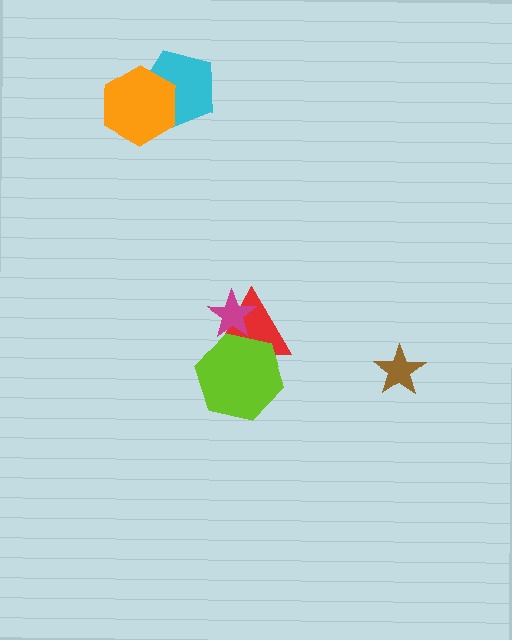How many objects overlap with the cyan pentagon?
1 object overlaps with the cyan pentagon.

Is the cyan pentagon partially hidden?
Yes, it is partially covered by another shape.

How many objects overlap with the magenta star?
2 objects overlap with the magenta star.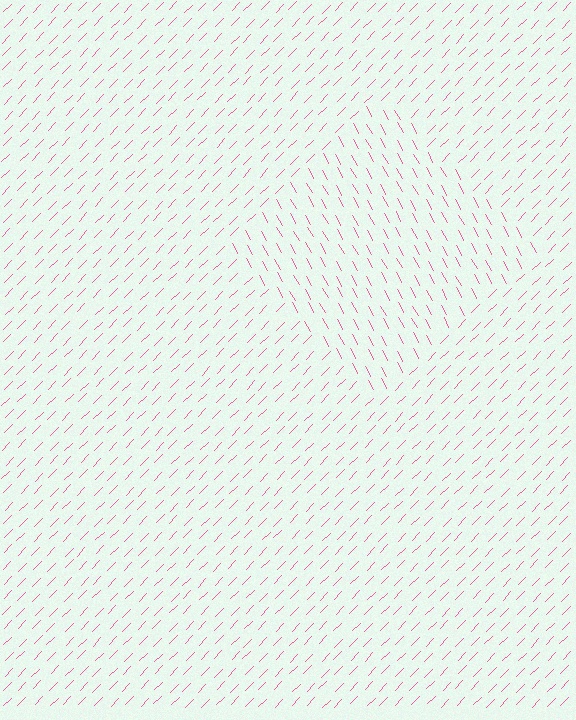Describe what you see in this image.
The image is filled with small pink line segments. A diamond region in the image has lines oriented differently from the surrounding lines, creating a visible texture boundary.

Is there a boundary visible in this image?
Yes, there is a texture boundary formed by a change in line orientation.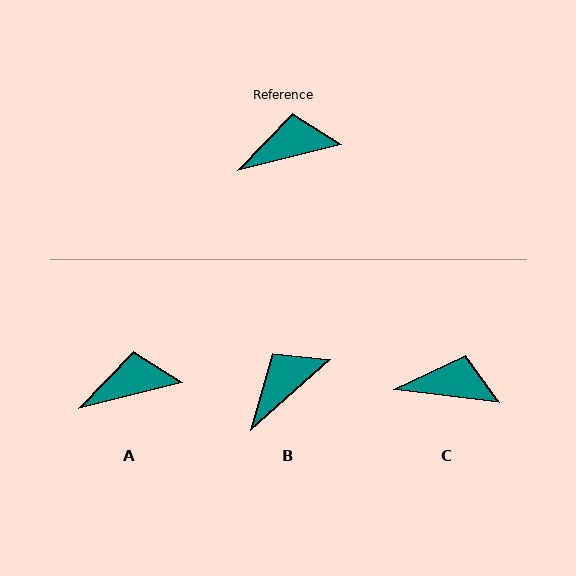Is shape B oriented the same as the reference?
No, it is off by about 28 degrees.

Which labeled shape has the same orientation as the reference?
A.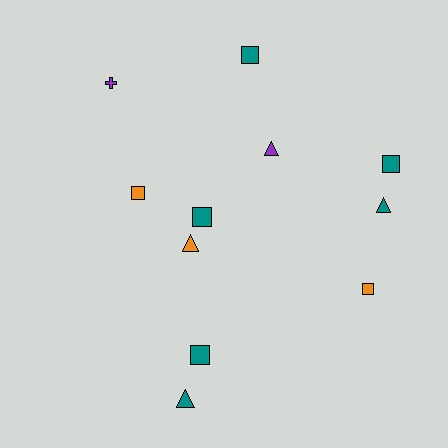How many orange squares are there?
There are 2 orange squares.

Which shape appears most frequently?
Square, with 6 objects.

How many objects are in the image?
There are 11 objects.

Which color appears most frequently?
Teal, with 6 objects.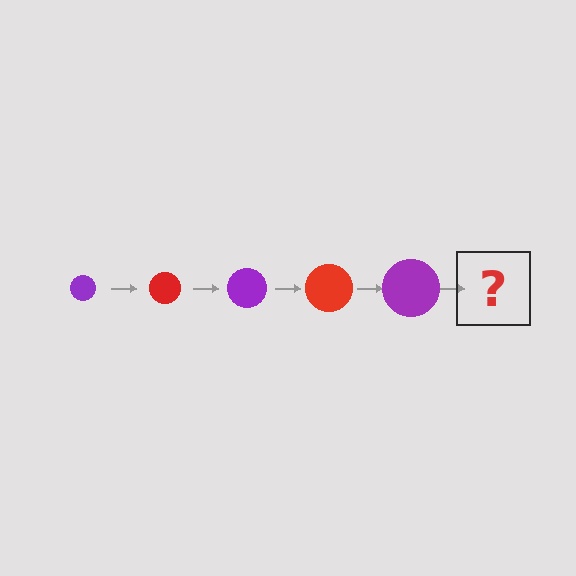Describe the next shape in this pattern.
It should be a red circle, larger than the previous one.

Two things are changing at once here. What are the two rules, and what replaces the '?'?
The two rules are that the circle grows larger each step and the color cycles through purple and red. The '?' should be a red circle, larger than the previous one.